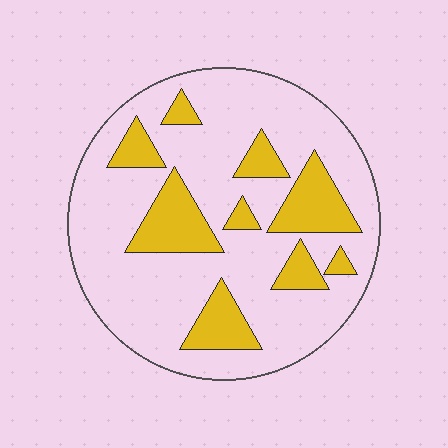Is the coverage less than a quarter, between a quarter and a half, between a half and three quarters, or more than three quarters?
Less than a quarter.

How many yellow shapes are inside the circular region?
9.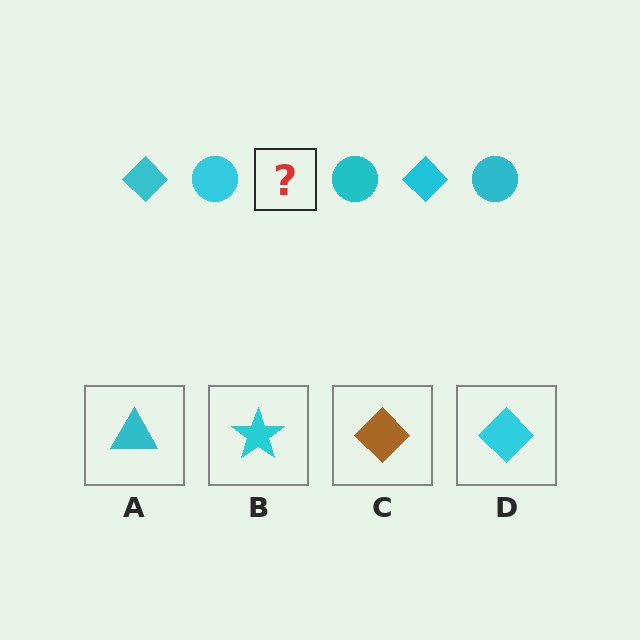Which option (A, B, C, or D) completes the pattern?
D.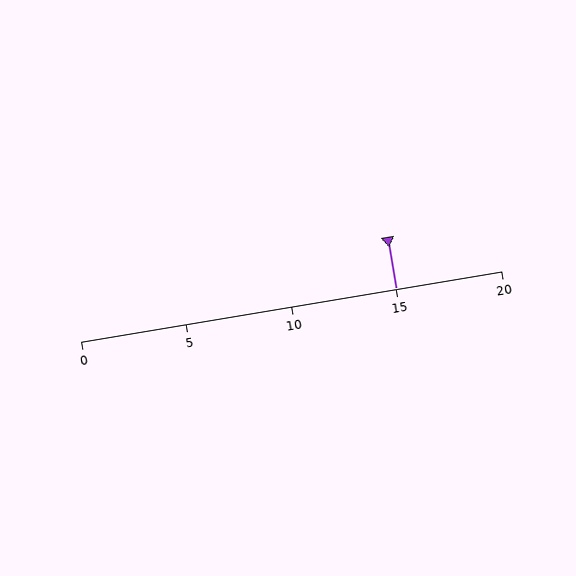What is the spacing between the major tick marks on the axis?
The major ticks are spaced 5 apart.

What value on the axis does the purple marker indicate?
The marker indicates approximately 15.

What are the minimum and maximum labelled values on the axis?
The axis runs from 0 to 20.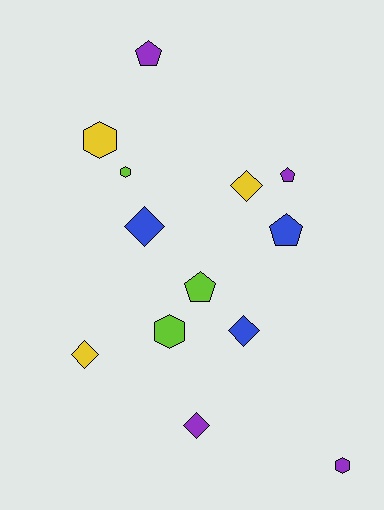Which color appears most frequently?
Purple, with 4 objects.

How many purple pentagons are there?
There are 2 purple pentagons.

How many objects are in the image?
There are 13 objects.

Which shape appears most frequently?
Diamond, with 5 objects.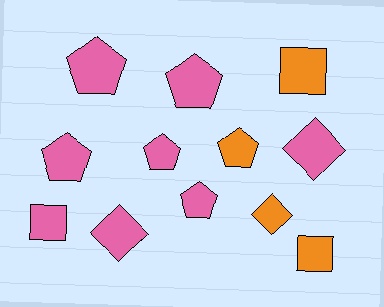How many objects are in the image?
There are 12 objects.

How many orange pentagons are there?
There is 1 orange pentagon.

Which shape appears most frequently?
Pentagon, with 6 objects.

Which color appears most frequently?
Pink, with 8 objects.